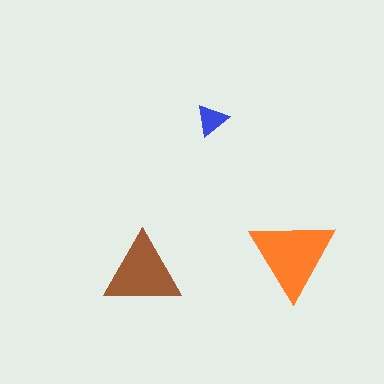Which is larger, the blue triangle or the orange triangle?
The orange one.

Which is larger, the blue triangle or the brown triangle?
The brown one.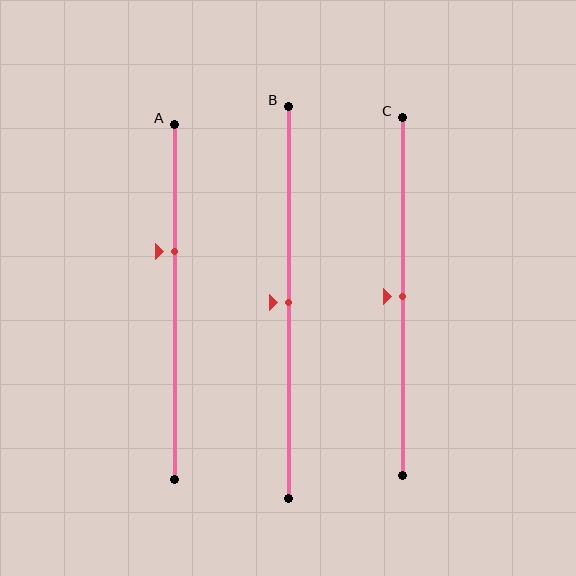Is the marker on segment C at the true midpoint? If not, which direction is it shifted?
Yes, the marker on segment C is at the true midpoint.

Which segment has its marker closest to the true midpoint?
Segment B has its marker closest to the true midpoint.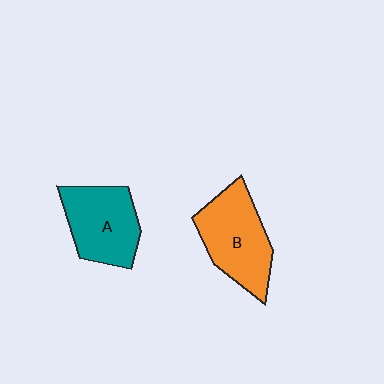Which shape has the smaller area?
Shape A (teal).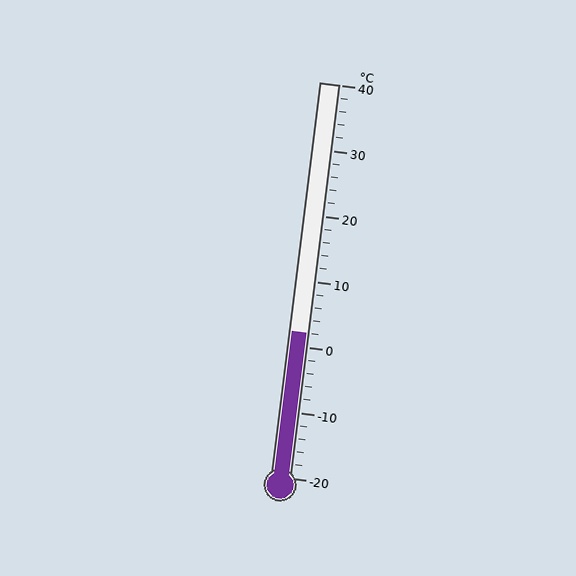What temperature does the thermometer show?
The thermometer shows approximately 2°C.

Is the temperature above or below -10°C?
The temperature is above -10°C.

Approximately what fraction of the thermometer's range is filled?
The thermometer is filled to approximately 35% of its range.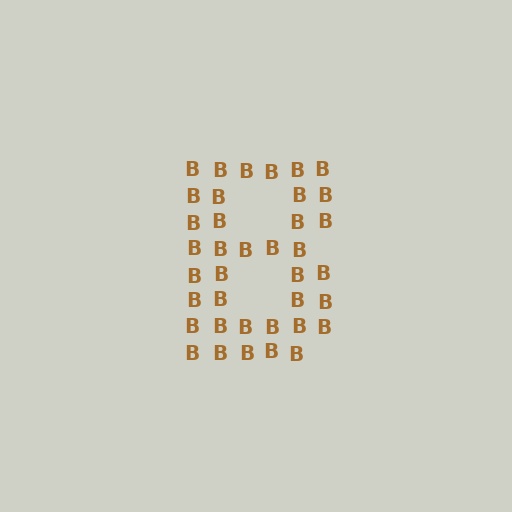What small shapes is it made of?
It is made of small letter B's.